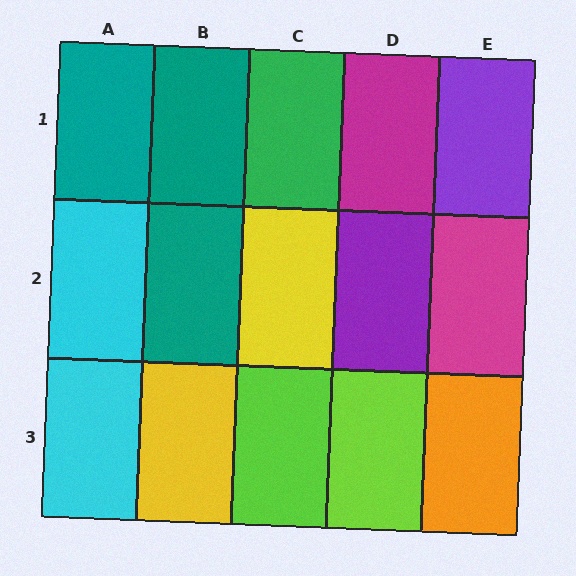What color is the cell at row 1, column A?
Teal.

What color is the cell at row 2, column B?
Teal.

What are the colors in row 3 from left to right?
Cyan, yellow, lime, lime, orange.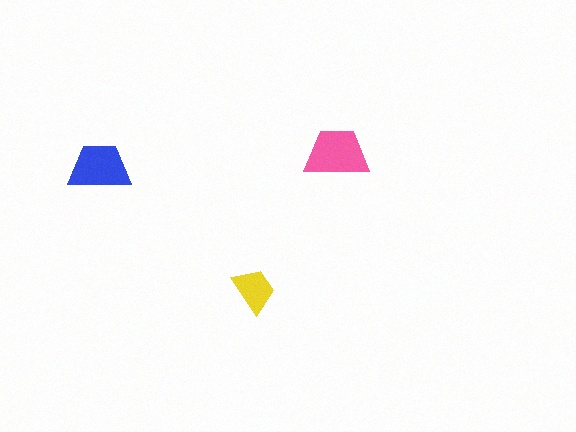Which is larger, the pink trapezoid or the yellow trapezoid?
The pink one.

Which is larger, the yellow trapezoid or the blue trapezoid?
The blue one.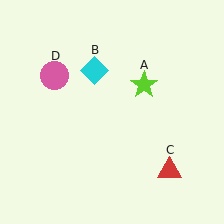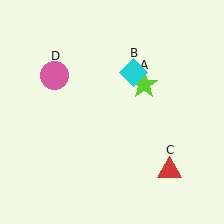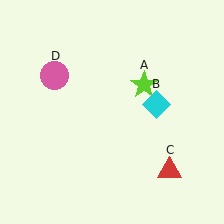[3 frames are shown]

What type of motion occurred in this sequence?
The cyan diamond (object B) rotated clockwise around the center of the scene.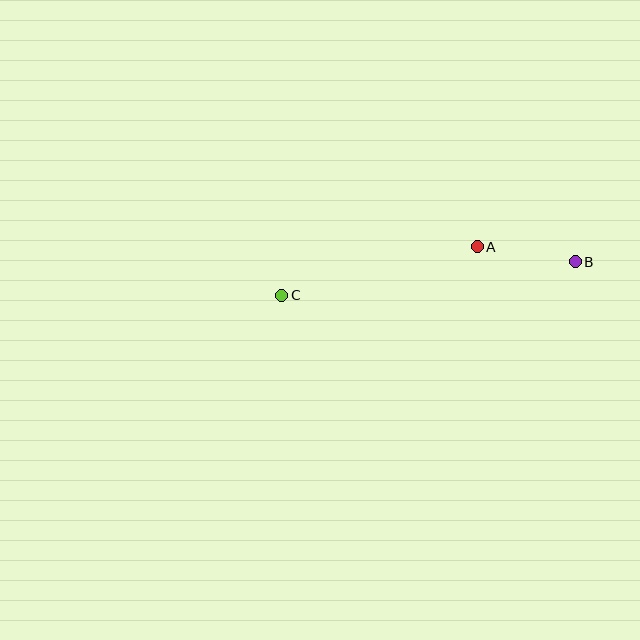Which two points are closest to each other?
Points A and B are closest to each other.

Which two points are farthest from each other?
Points B and C are farthest from each other.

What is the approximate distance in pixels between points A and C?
The distance between A and C is approximately 201 pixels.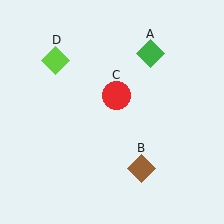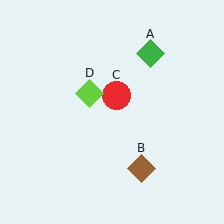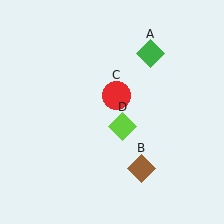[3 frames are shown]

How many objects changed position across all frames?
1 object changed position: lime diamond (object D).